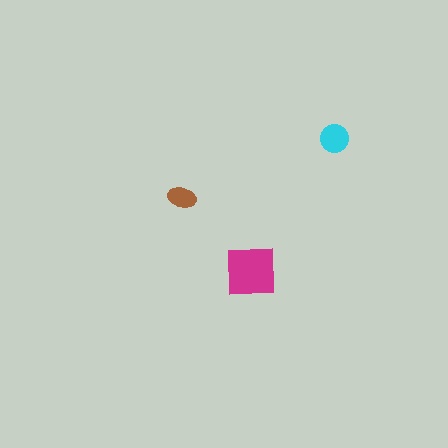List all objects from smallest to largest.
The brown ellipse, the cyan circle, the magenta square.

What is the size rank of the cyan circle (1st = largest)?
2nd.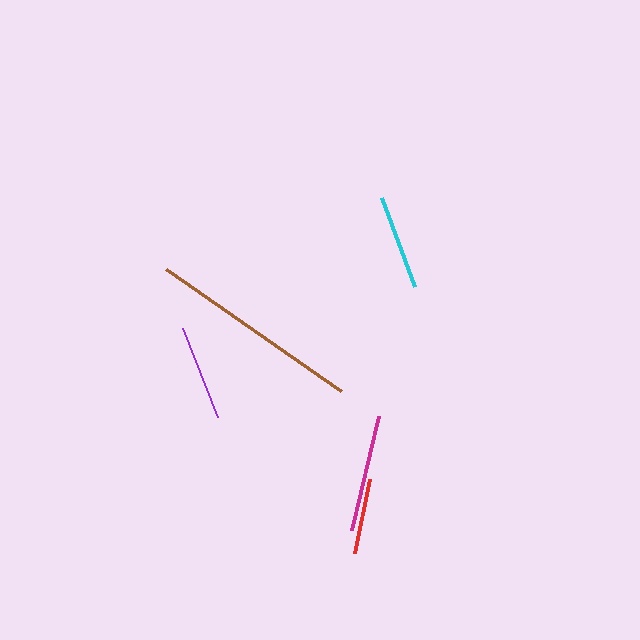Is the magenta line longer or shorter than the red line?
The magenta line is longer than the red line.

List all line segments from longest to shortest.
From longest to shortest: brown, magenta, purple, cyan, red.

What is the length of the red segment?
The red segment is approximately 75 pixels long.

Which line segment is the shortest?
The red line is the shortest at approximately 75 pixels.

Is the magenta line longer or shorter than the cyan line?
The magenta line is longer than the cyan line.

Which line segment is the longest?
The brown line is the longest at approximately 213 pixels.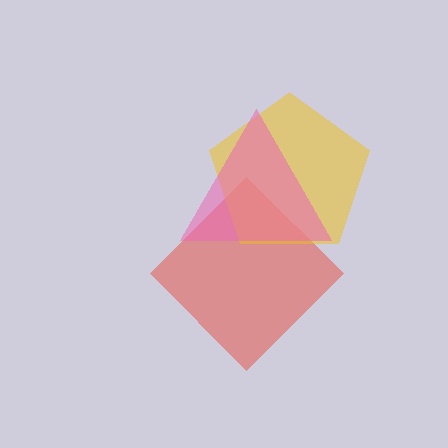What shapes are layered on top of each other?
The layered shapes are: a red diamond, a yellow pentagon, a pink triangle.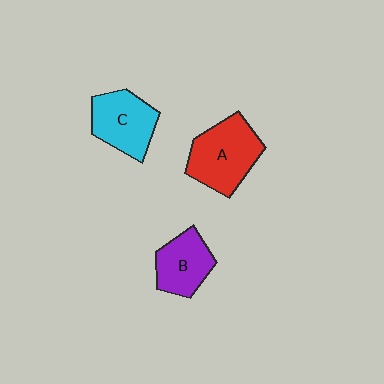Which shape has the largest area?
Shape A (red).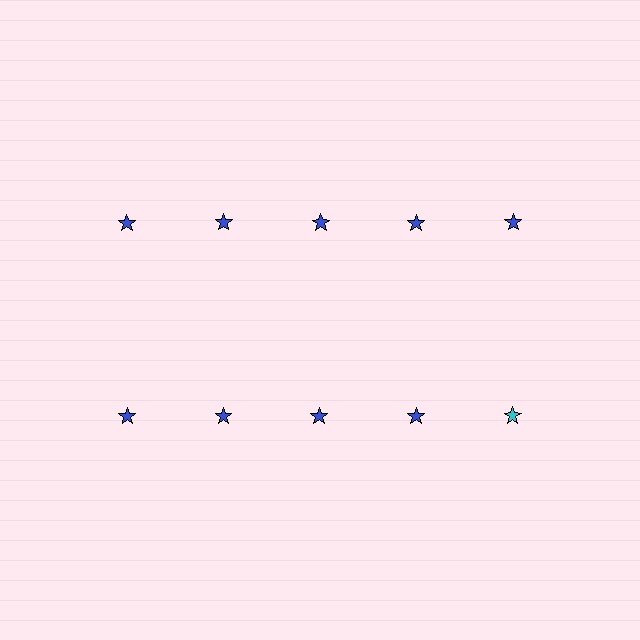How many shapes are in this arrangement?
There are 10 shapes arranged in a grid pattern.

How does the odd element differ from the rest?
It has a different color: cyan instead of blue.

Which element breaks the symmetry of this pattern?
The cyan star in the second row, rightmost column breaks the symmetry. All other shapes are blue stars.